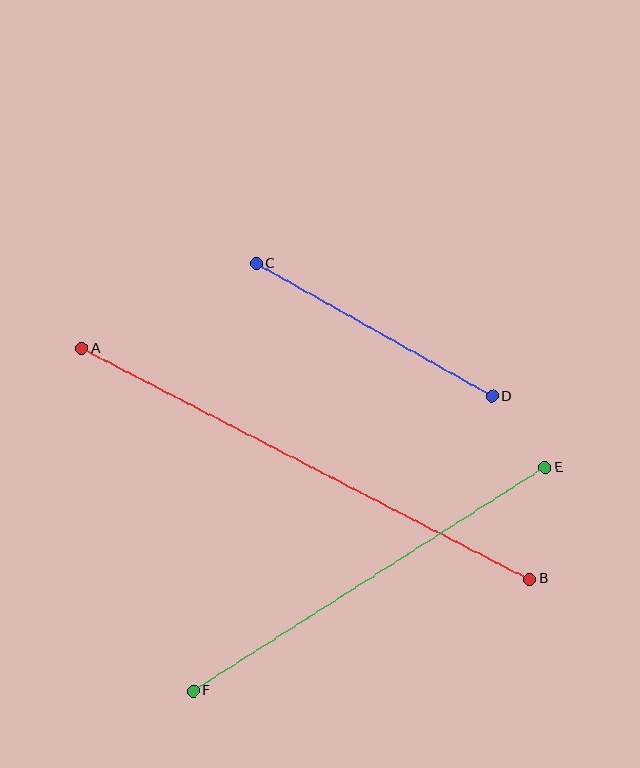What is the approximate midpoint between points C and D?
The midpoint is at approximately (374, 330) pixels.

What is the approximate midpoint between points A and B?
The midpoint is at approximately (306, 464) pixels.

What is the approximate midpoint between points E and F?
The midpoint is at approximately (369, 579) pixels.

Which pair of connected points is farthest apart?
Points A and B are farthest apart.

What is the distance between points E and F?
The distance is approximately 417 pixels.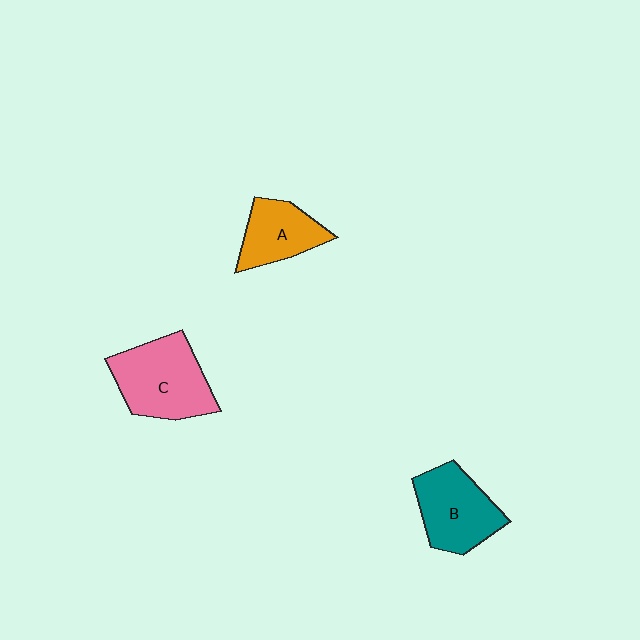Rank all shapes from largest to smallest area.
From largest to smallest: C (pink), B (teal), A (orange).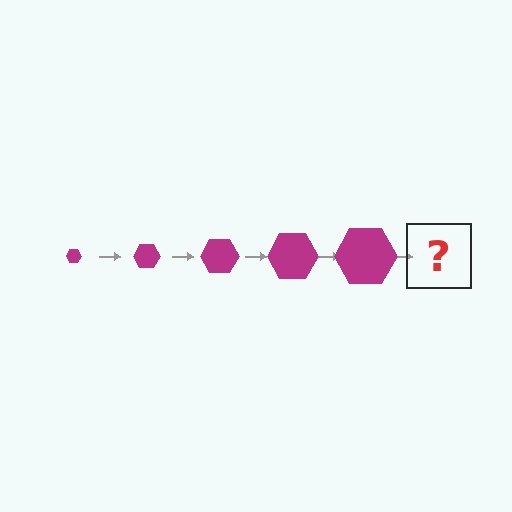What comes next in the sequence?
The next element should be a magenta hexagon, larger than the previous one.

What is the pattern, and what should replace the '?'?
The pattern is that the hexagon gets progressively larger each step. The '?' should be a magenta hexagon, larger than the previous one.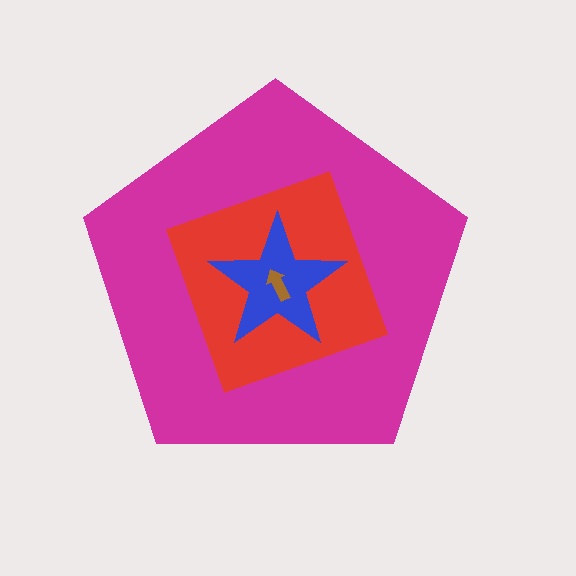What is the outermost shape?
The magenta pentagon.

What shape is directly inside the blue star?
The brown arrow.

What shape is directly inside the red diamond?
The blue star.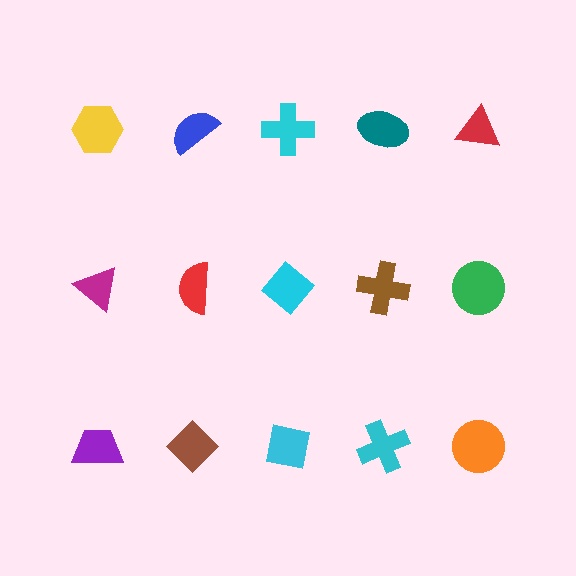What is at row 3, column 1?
A purple trapezoid.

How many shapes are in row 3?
5 shapes.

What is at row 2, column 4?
A brown cross.